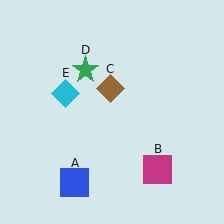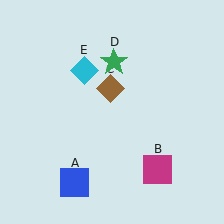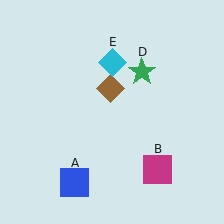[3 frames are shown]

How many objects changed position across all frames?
2 objects changed position: green star (object D), cyan diamond (object E).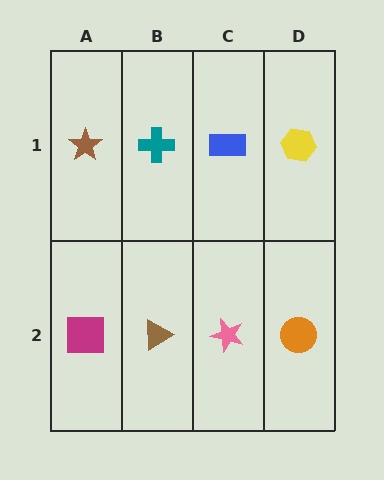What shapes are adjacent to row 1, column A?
A magenta square (row 2, column A), a teal cross (row 1, column B).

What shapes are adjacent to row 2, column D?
A yellow hexagon (row 1, column D), a pink star (row 2, column C).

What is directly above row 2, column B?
A teal cross.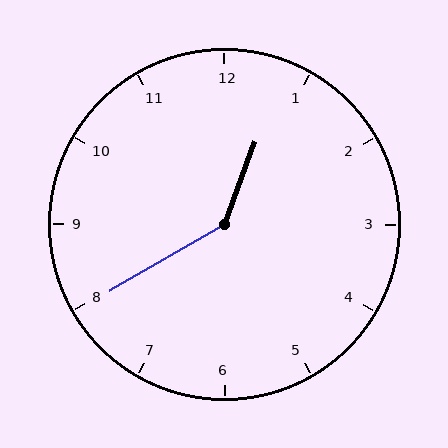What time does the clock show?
12:40.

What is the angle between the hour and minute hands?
Approximately 140 degrees.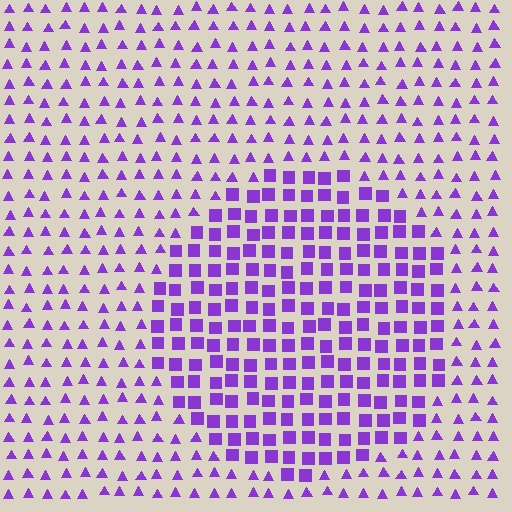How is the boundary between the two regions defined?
The boundary is defined by a change in element shape: squares inside vs. triangles outside. All elements share the same color and spacing.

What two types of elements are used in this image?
The image uses squares inside the circle region and triangles outside it.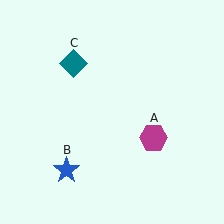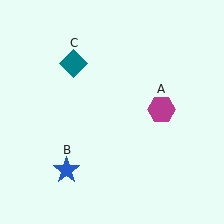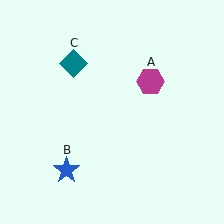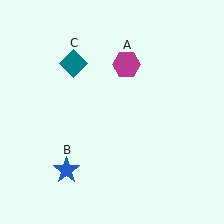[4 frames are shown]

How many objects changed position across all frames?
1 object changed position: magenta hexagon (object A).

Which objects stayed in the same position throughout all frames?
Blue star (object B) and teal diamond (object C) remained stationary.